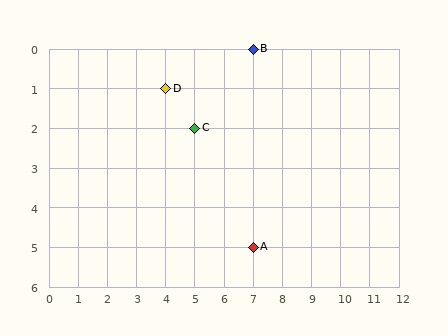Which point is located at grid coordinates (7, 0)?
Point B is at (7, 0).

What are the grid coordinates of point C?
Point C is at grid coordinates (5, 2).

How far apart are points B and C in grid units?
Points B and C are 2 columns and 2 rows apart (about 2.8 grid units diagonally).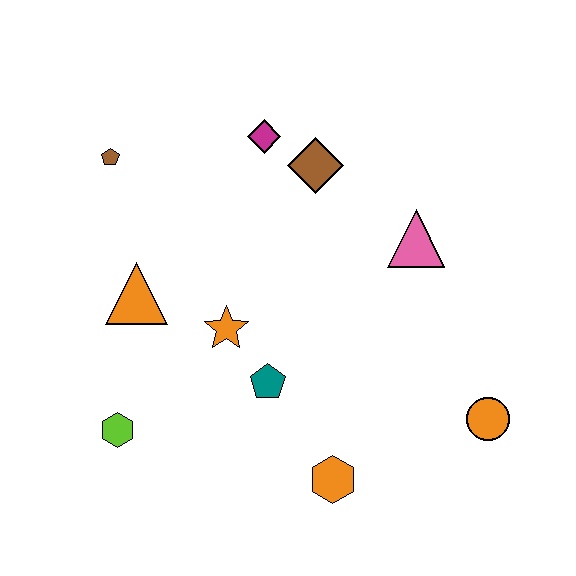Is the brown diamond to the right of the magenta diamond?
Yes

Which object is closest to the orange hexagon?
The teal pentagon is closest to the orange hexagon.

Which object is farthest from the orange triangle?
The orange circle is farthest from the orange triangle.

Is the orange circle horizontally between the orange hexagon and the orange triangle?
No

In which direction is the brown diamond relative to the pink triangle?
The brown diamond is to the left of the pink triangle.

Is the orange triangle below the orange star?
No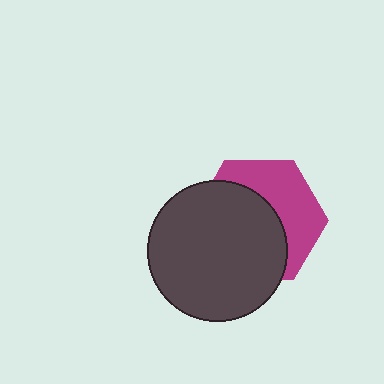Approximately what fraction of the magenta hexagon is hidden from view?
Roughly 57% of the magenta hexagon is hidden behind the dark gray circle.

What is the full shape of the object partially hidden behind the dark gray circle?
The partially hidden object is a magenta hexagon.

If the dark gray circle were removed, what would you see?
You would see the complete magenta hexagon.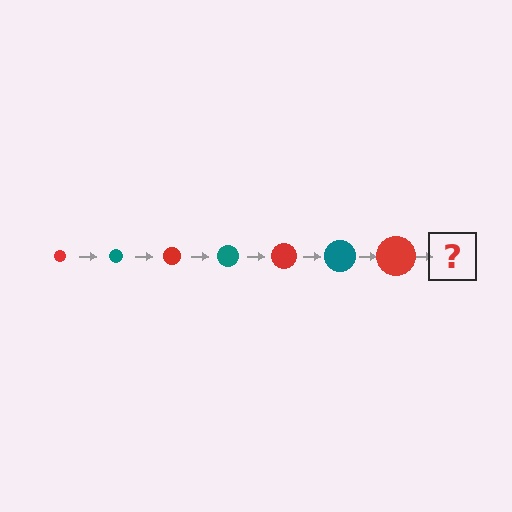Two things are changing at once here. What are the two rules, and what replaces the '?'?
The two rules are that the circle grows larger each step and the color cycles through red and teal. The '?' should be a teal circle, larger than the previous one.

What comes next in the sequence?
The next element should be a teal circle, larger than the previous one.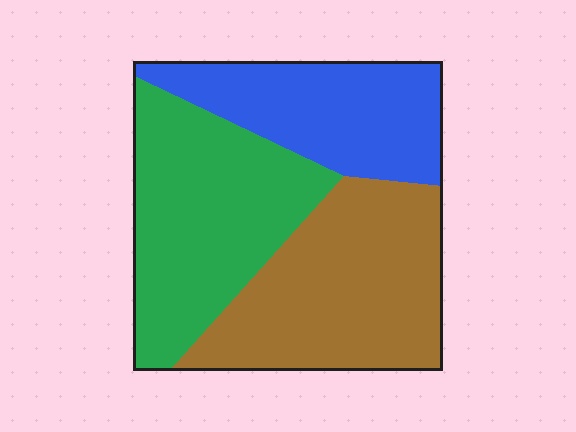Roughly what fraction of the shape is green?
Green covers around 35% of the shape.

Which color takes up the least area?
Blue, at roughly 25%.